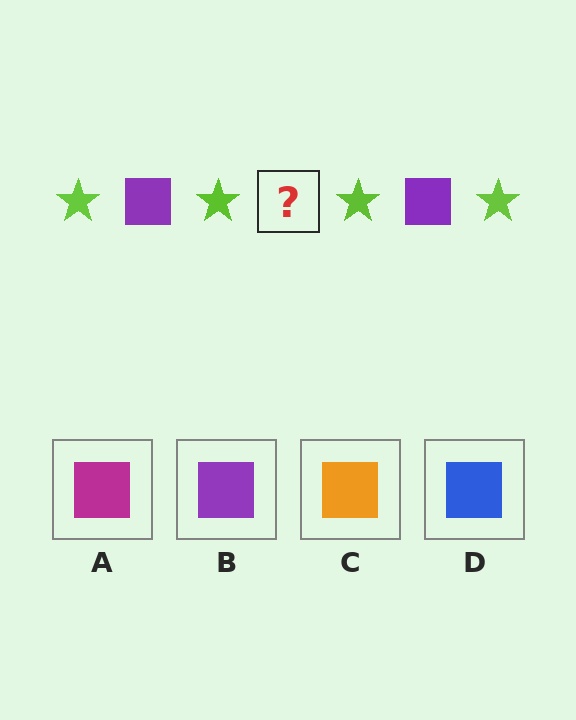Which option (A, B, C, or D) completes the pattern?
B.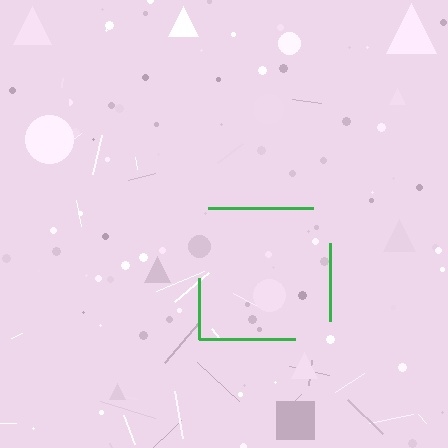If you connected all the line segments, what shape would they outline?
They would outline a square.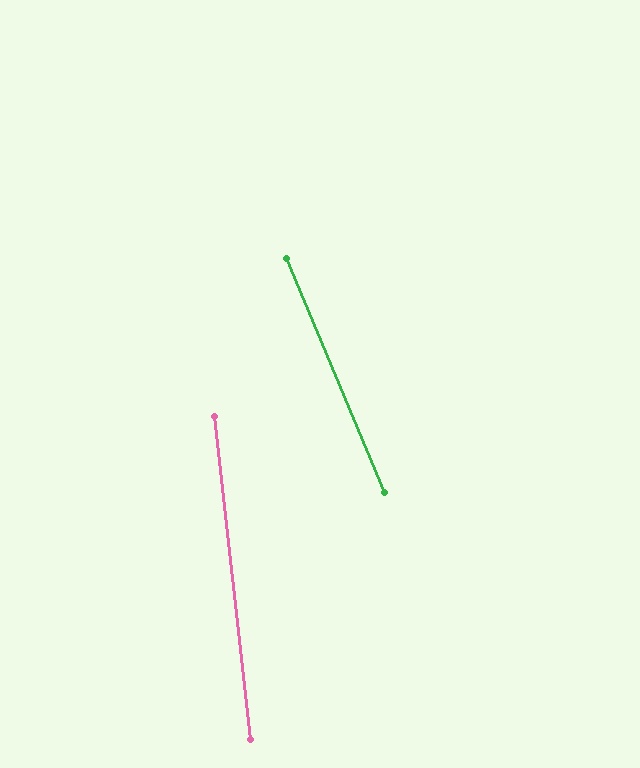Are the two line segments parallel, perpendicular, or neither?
Neither parallel nor perpendicular — they differ by about 16°.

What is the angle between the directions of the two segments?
Approximately 16 degrees.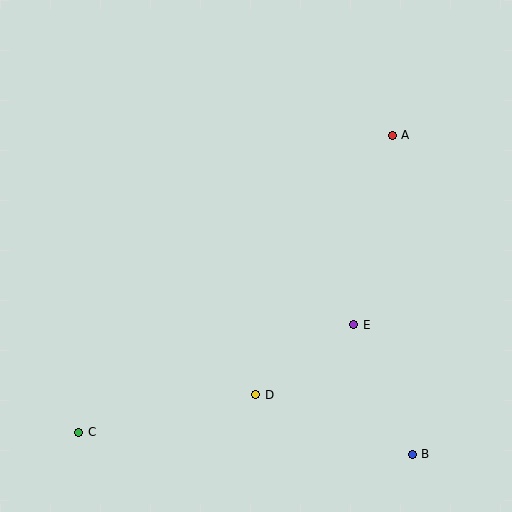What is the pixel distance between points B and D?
The distance between B and D is 167 pixels.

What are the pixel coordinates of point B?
Point B is at (412, 454).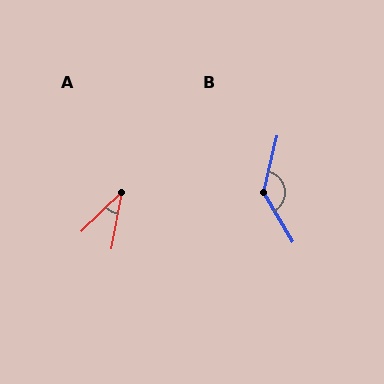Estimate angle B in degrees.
Approximately 136 degrees.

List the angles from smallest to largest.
A (35°), B (136°).